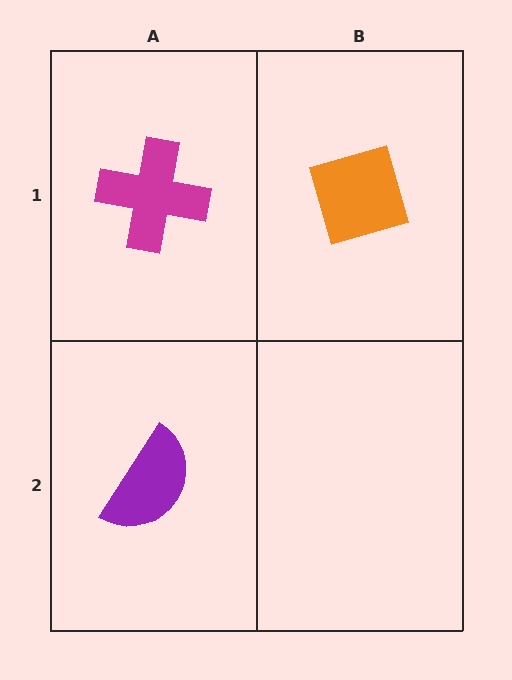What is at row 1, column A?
A magenta cross.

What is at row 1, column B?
An orange diamond.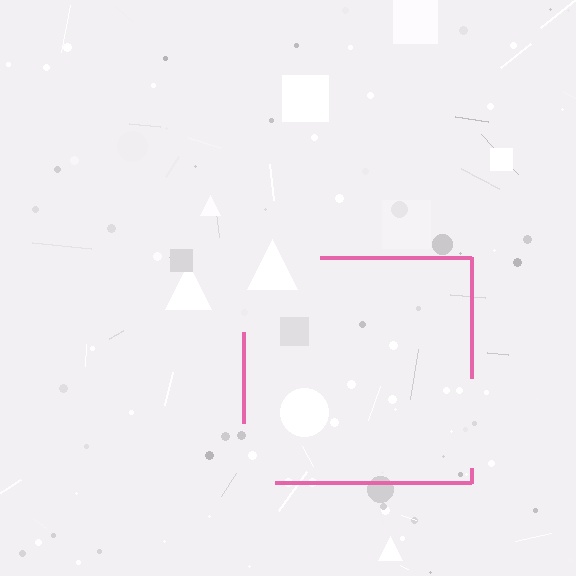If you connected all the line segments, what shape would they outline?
They would outline a square.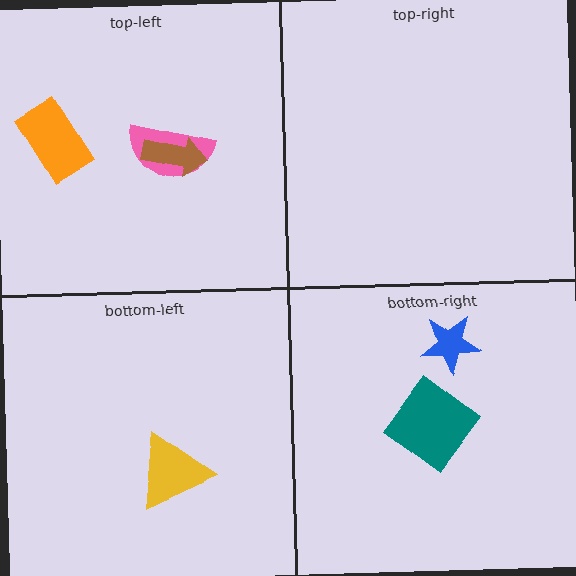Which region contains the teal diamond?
The bottom-right region.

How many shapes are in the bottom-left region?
1.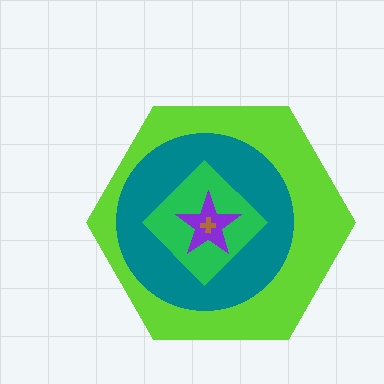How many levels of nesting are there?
5.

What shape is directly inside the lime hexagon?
The teal circle.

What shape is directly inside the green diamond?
The purple star.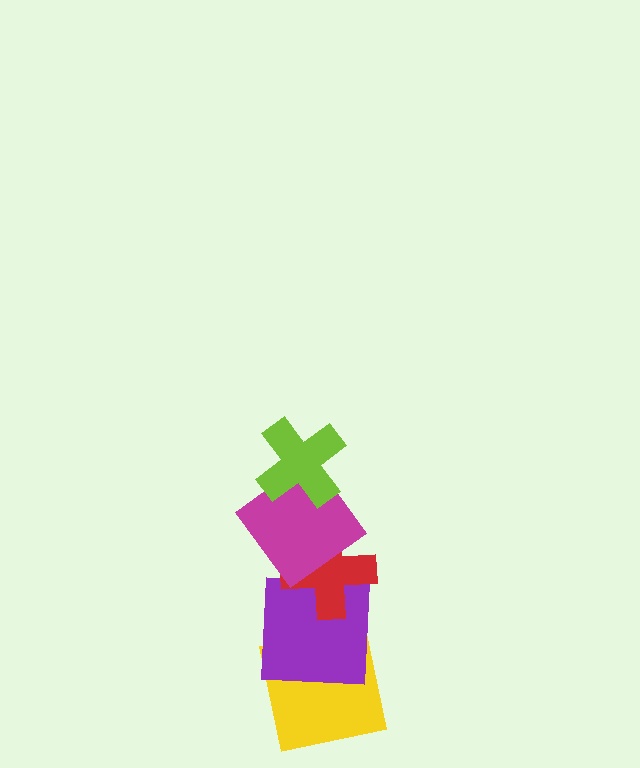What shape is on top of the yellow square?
The purple square is on top of the yellow square.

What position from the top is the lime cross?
The lime cross is 1st from the top.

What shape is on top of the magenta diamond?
The lime cross is on top of the magenta diamond.